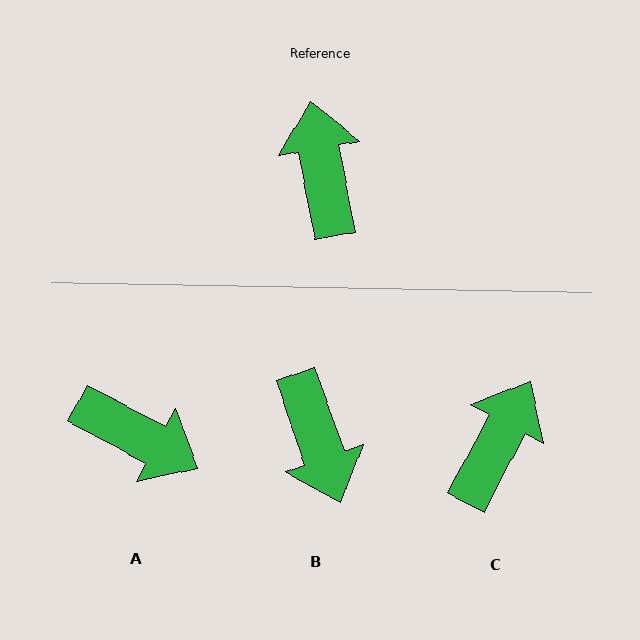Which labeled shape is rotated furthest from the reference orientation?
B, about 171 degrees away.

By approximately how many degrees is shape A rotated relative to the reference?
Approximately 129 degrees clockwise.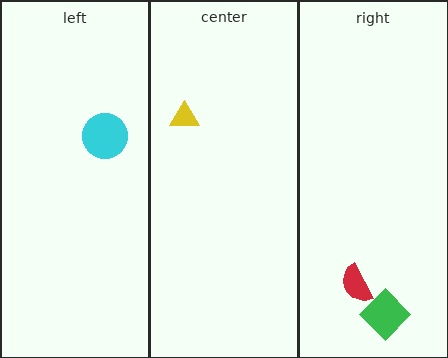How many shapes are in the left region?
1.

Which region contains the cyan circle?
The left region.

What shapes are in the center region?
The yellow triangle.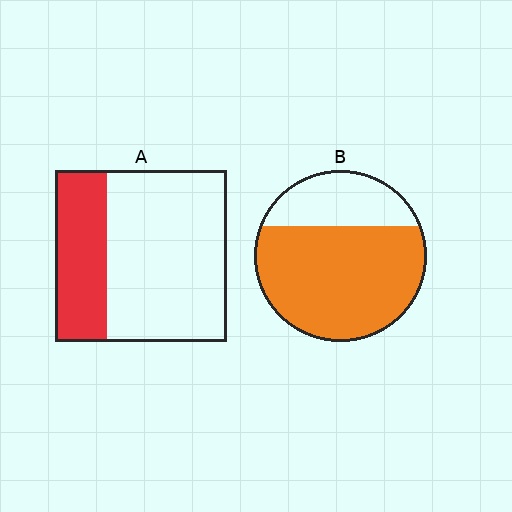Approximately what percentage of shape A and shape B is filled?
A is approximately 30% and B is approximately 70%.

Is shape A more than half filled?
No.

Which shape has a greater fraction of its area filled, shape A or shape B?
Shape B.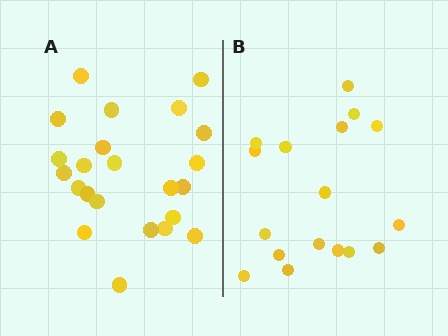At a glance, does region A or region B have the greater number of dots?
Region A (the left region) has more dots.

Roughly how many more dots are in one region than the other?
Region A has about 6 more dots than region B.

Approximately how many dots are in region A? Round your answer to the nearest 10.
About 20 dots. (The exact count is 23, which rounds to 20.)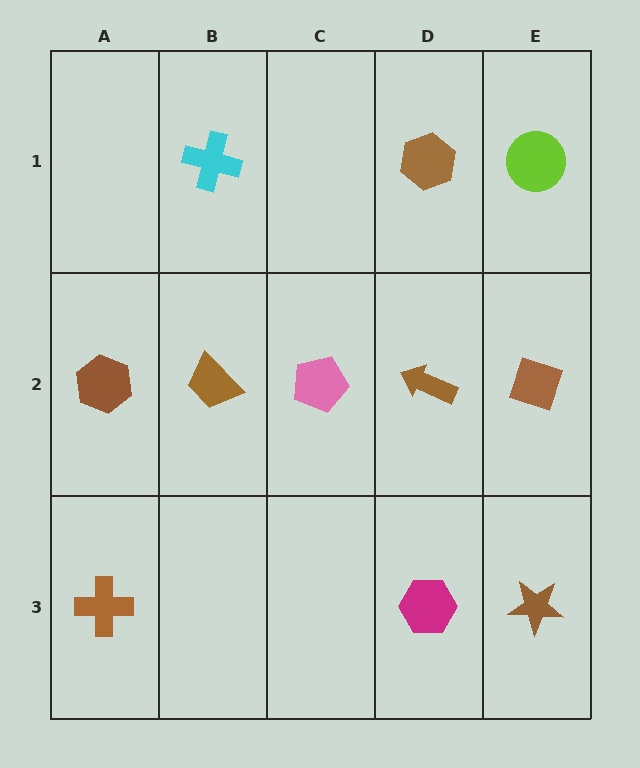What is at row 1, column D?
A brown hexagon.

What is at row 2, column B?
A brown trapezoid.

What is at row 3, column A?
A brown cross.